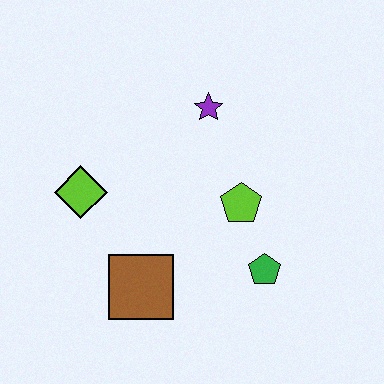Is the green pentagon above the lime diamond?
No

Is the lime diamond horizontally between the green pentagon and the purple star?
No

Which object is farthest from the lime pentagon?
The lime diamond is farthest from the lime pentagon.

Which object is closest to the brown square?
The lime diamond is closest to the brown square.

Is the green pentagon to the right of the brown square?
Yes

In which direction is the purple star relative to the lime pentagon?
The purple star is above the lime pentagon.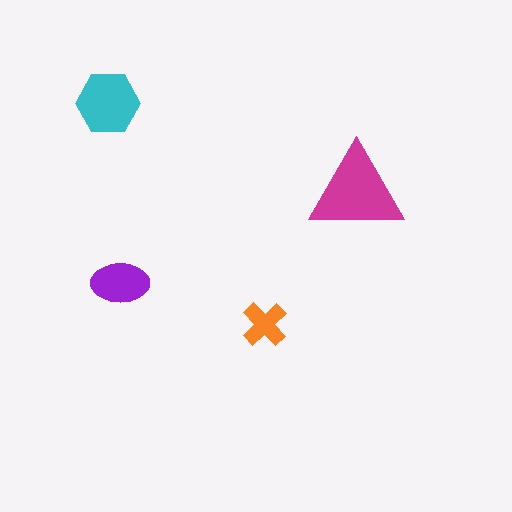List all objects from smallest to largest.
The orange cross, the purple ellipse, the cyan hexagon, the magenta triangle.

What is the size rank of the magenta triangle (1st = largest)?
1st.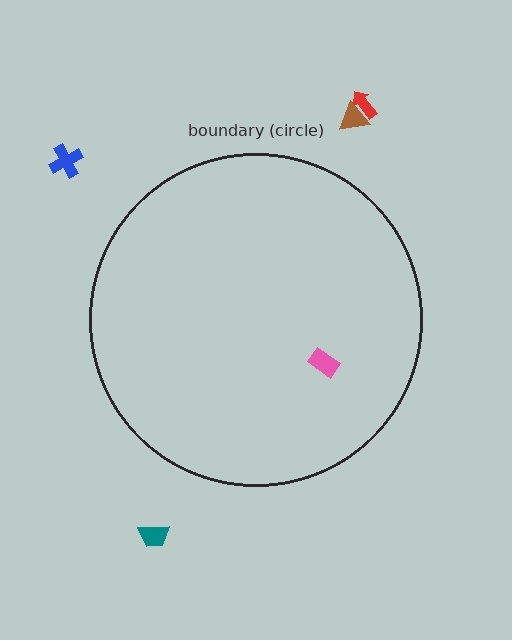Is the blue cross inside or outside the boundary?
Outside.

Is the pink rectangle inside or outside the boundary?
Inside.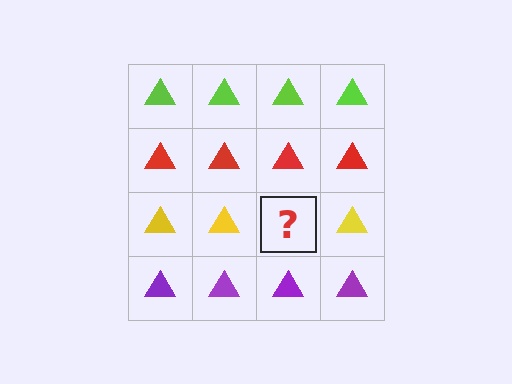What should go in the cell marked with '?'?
The missing cell should contain a yellow triangle.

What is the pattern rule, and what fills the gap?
The rule is that each row has a consistent color. The gap should be filled with a yellow triangle.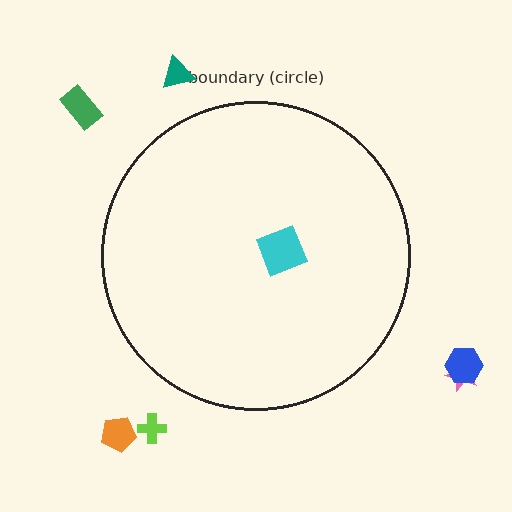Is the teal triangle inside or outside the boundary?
Outside.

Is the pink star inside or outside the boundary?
Outside.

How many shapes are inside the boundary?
1 inside, 6 outside.